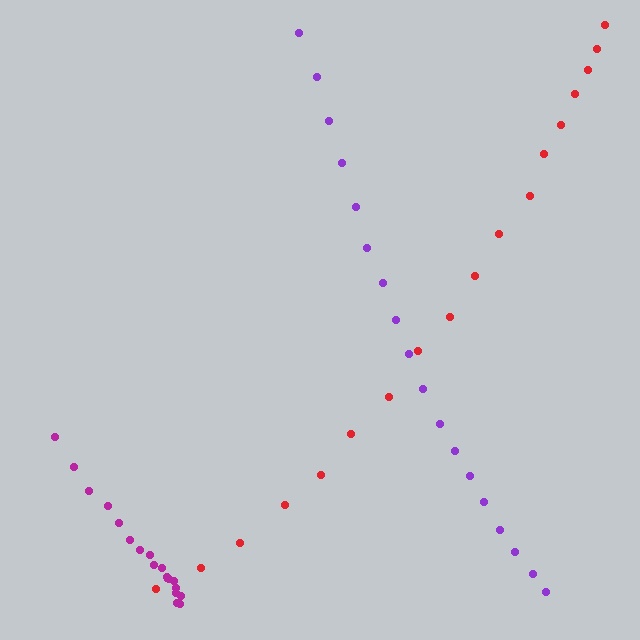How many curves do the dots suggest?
There are 3 distinct paths.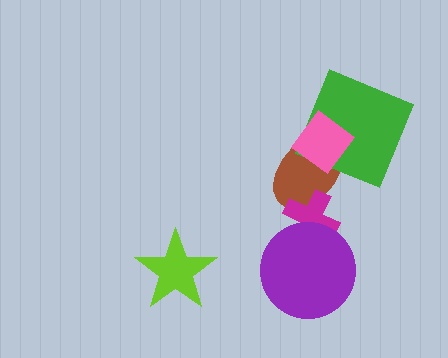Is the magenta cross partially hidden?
Yes, it is partially covered by another shape.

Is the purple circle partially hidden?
No, no other shape covers it.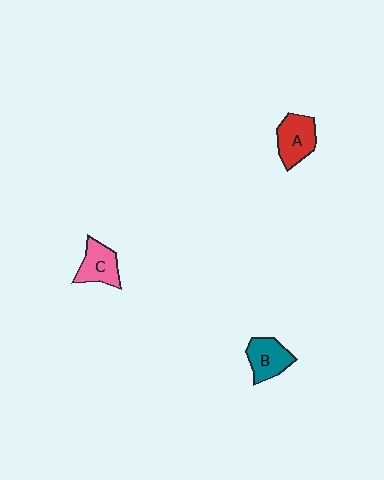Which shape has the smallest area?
Shape C (pink).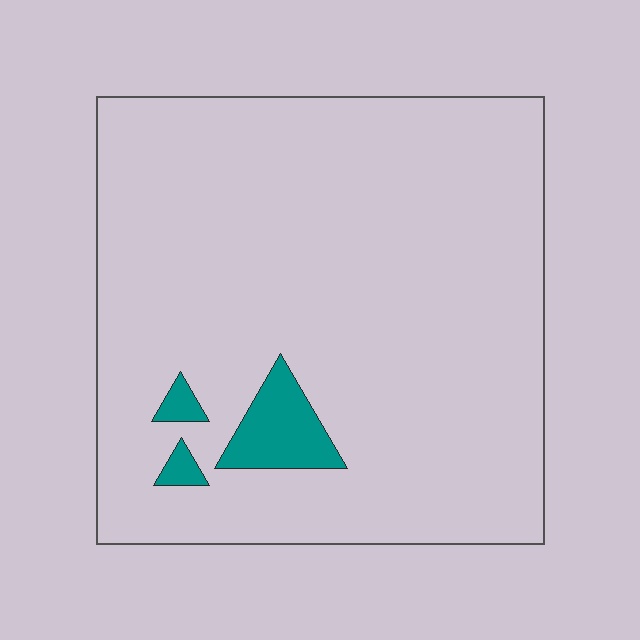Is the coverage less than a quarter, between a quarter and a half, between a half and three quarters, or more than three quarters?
Less than a quarter.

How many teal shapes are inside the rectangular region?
3.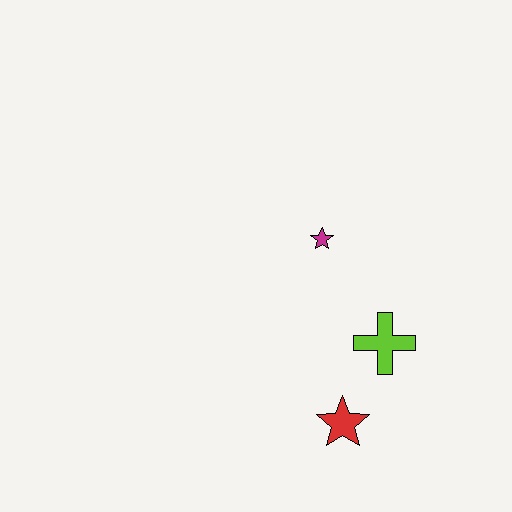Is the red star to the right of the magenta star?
Yes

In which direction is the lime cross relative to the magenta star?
The lime cross is below the magenta star.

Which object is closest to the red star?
The lime cross is closest to the red star.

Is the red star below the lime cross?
Yes